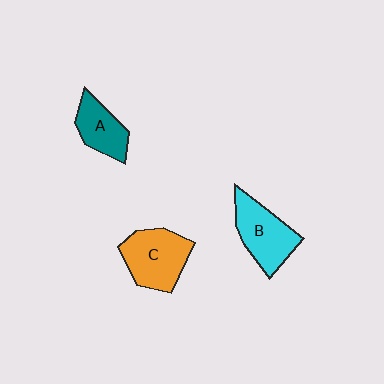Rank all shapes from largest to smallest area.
From largest to smallest: C (orange), B (cyan), A (teal).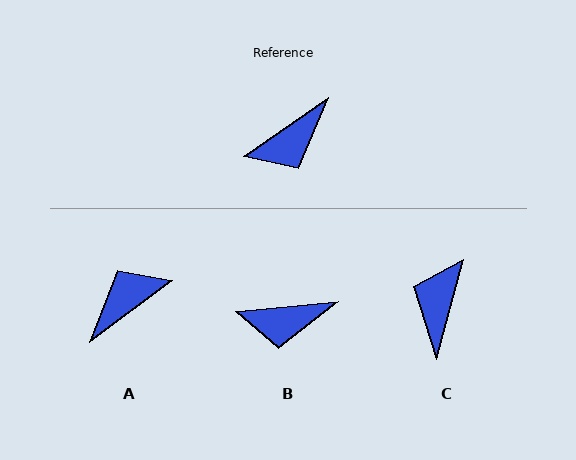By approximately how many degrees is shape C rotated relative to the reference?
Approximately 140 degrees clockwise.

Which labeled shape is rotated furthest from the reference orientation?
A, about 178 degrees away.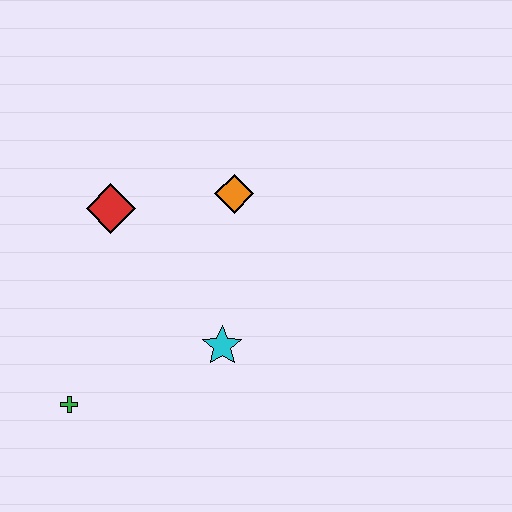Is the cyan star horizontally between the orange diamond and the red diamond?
Yes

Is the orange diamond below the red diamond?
No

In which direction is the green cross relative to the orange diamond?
The green cross is below the orange diamond.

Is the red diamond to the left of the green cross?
No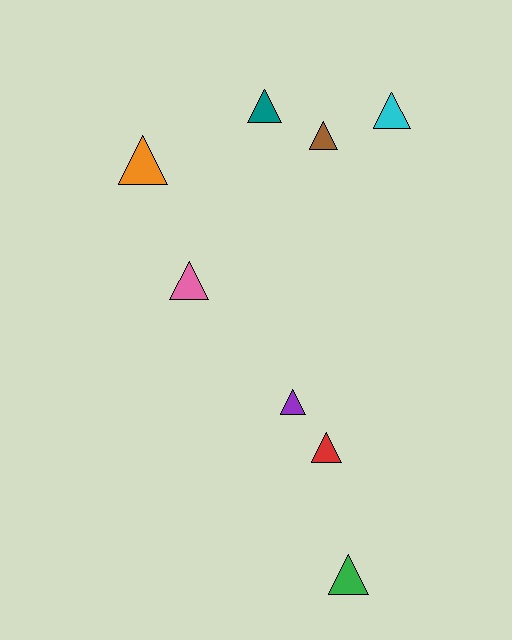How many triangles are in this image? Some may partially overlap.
There are 8 triangles.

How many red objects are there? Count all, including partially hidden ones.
There is 1 red object.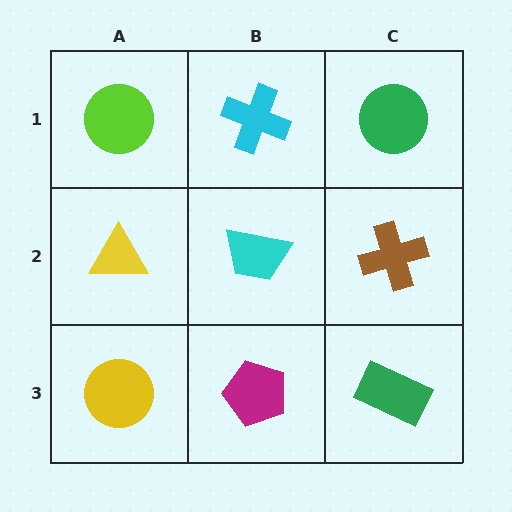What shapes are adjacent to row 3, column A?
A yellow triangle (row 2, column A), a magenta pentagon (row 3, column B).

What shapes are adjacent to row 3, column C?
A brown cross (row 2, column C), a magenta pentagon (row 3, column B).